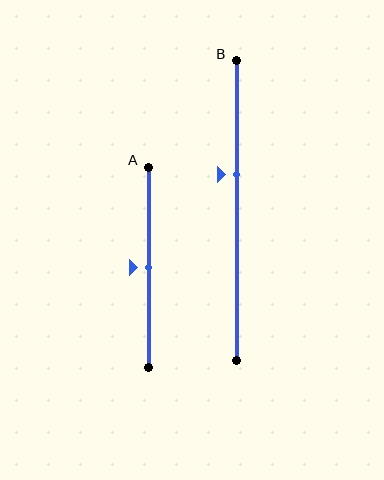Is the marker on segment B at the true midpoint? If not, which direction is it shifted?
No, the marker on segment B is shifted upward by about 12% of the segment length.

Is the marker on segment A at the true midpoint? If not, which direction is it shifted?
Yes, the marker on segment A is at the true midpoint.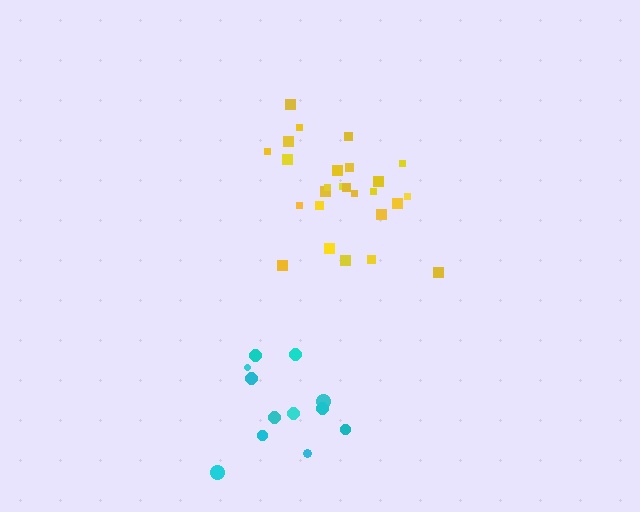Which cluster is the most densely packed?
Yellow.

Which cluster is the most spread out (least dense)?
Cyan.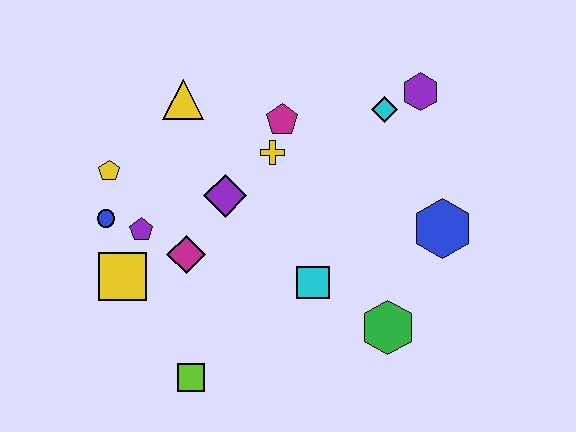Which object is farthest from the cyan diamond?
The lime square is farthest from the cyan diamond.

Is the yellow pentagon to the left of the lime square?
Yes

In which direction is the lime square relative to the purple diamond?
The lime square is below the purple diamond.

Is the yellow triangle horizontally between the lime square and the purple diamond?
No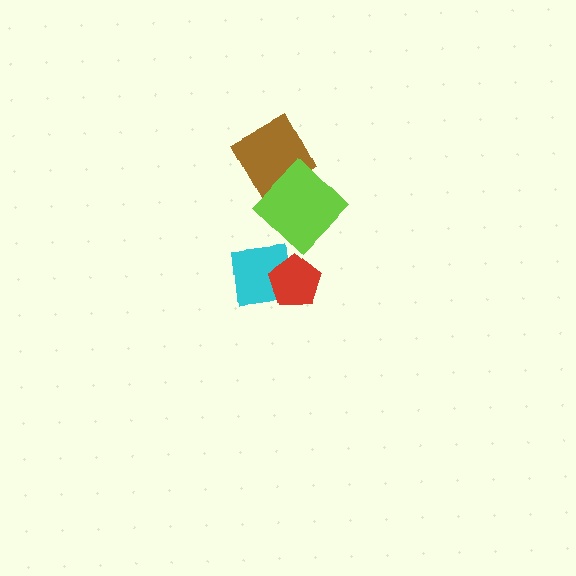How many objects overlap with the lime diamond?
1 object overlaps with the lime diamond.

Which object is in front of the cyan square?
The red pentagon is in front of the cyan square.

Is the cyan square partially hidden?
Yes, it is partially covered by another shape.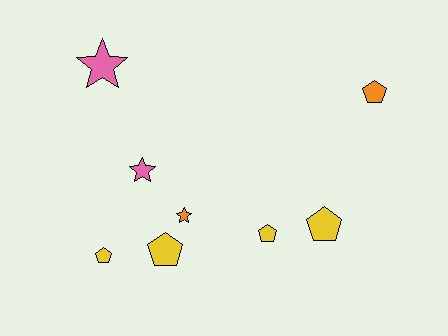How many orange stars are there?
There is 1 orange star.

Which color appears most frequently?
Yellow, with 4 objects.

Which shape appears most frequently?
Pentagon, with 5 objects.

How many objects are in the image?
There are 8 objects.